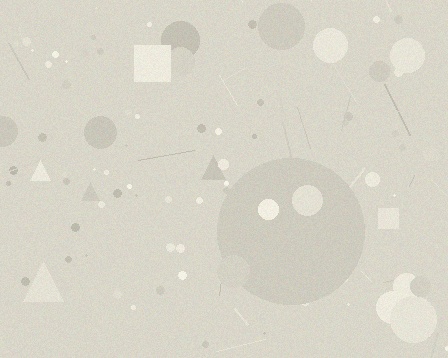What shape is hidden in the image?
A circle is hidden in the image.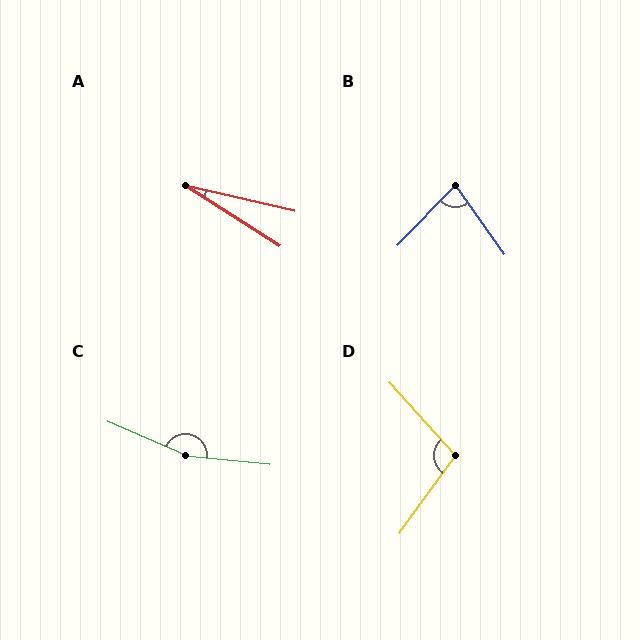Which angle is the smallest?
A, at approximately 19 degrees.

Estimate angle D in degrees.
Approximately 102 degrees.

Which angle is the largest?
C, at approximately 162 degrees.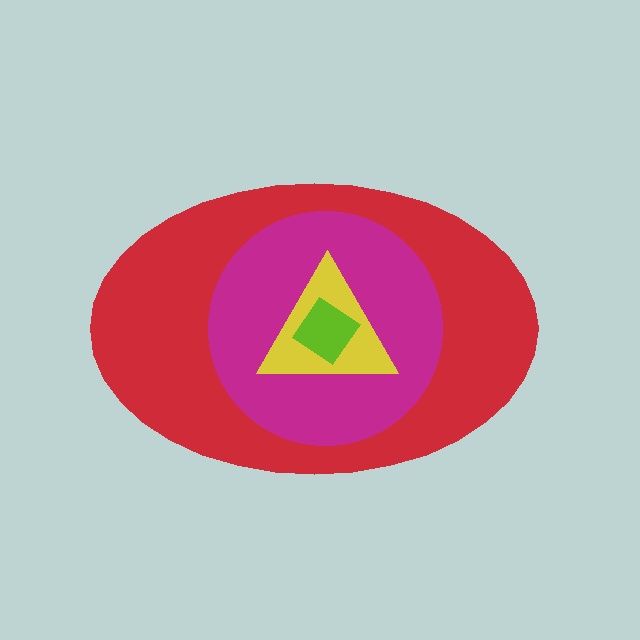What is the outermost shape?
The red ellipse.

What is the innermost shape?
The lime diamond.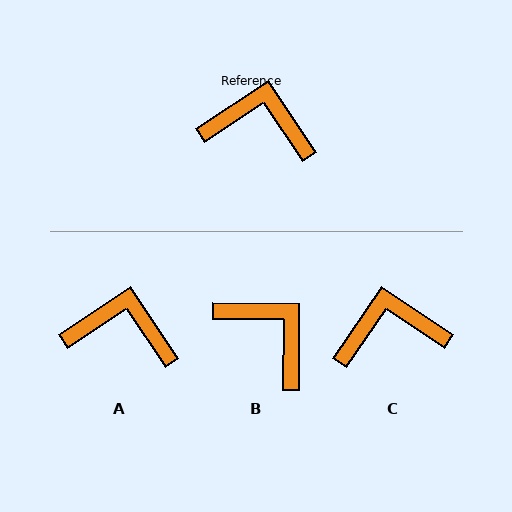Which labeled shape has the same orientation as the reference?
A.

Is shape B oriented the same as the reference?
No, it is off by about 34 degrees.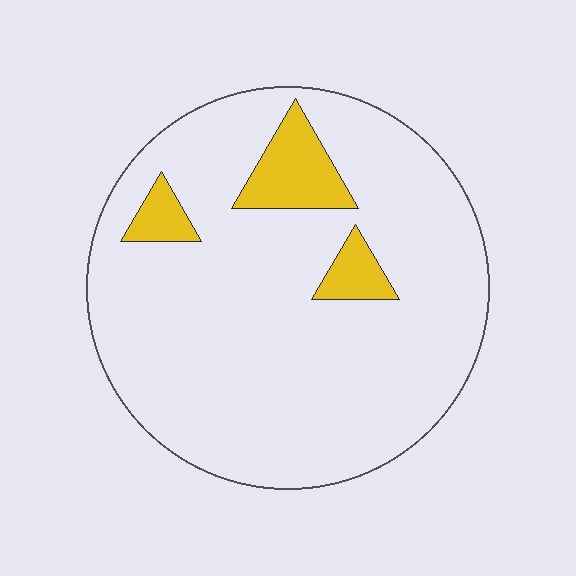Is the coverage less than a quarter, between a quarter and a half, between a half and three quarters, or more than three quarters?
Less than a quarter.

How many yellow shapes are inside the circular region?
3.